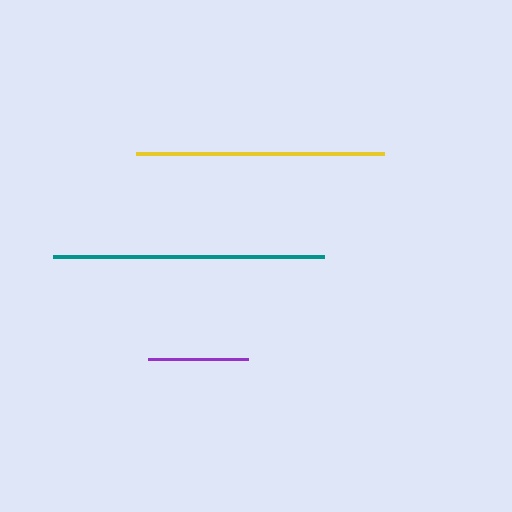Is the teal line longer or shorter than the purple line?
The teal line is longer than the purple line.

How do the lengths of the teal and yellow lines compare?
The teal and yellow lines are approximately the same length.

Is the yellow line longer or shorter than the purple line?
The yellow line is longer than the purple line.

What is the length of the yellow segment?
The yellow segment is approximately 248 pixels long.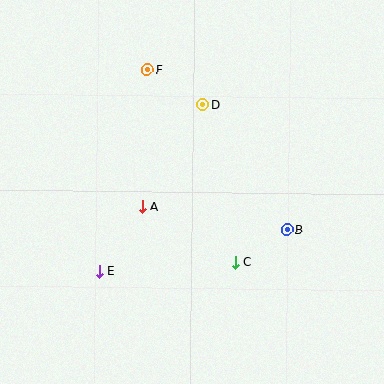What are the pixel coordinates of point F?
Point F is at (147, 70).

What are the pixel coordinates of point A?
Point A is at (142, 207).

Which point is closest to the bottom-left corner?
Point E is closest to the bottom-left corner.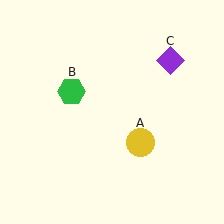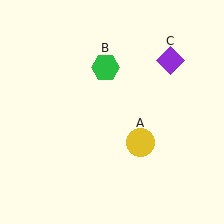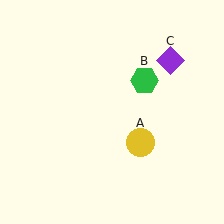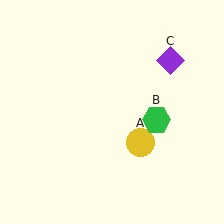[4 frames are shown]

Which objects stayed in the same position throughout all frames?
Yellow circle (object A) and purple diamond (object C) remained stationary.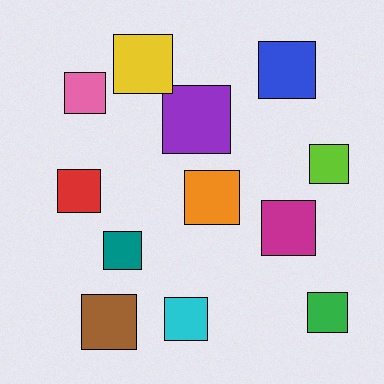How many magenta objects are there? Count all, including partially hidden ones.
There is 1 magenta object.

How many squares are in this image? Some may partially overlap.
There are 12 squares.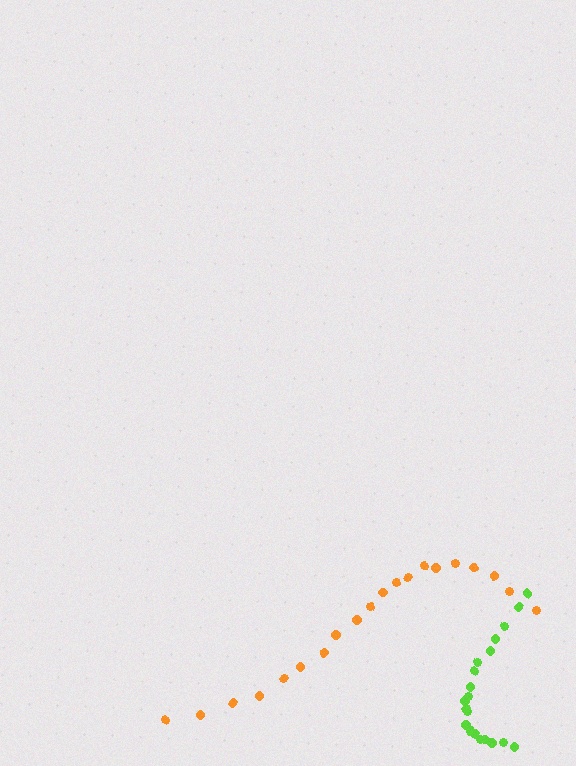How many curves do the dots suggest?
There are 2 distinct paths.